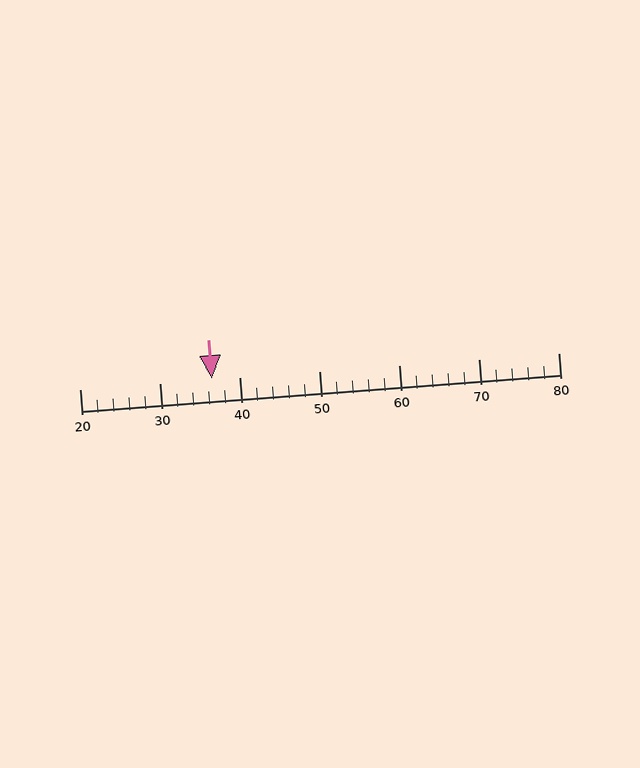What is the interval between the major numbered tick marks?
The major tick marks are spaced 10 units apart.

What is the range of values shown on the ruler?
The ruler shows values from 20 to 80.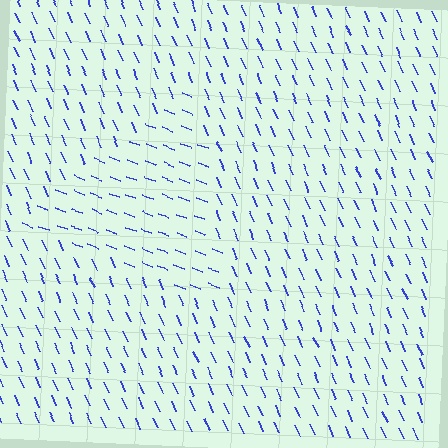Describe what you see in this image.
The image is filled with small blue line segments. A triangle region in the image has lines oriented differently from the surrounding lines, creating a visible texture boundary.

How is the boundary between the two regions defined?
The boundary is defined purely by a change in line orientation (approximately 45 degrees difference). All lines are the same color and thickness.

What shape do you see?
I see a triangle.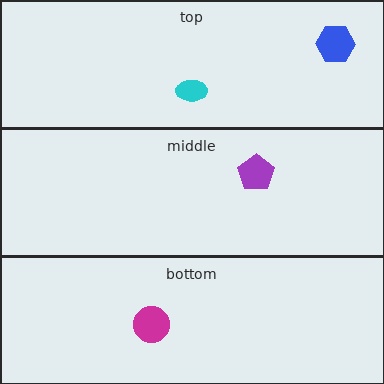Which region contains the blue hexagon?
The top region.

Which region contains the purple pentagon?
The middle region.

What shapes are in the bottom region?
The magenta circle.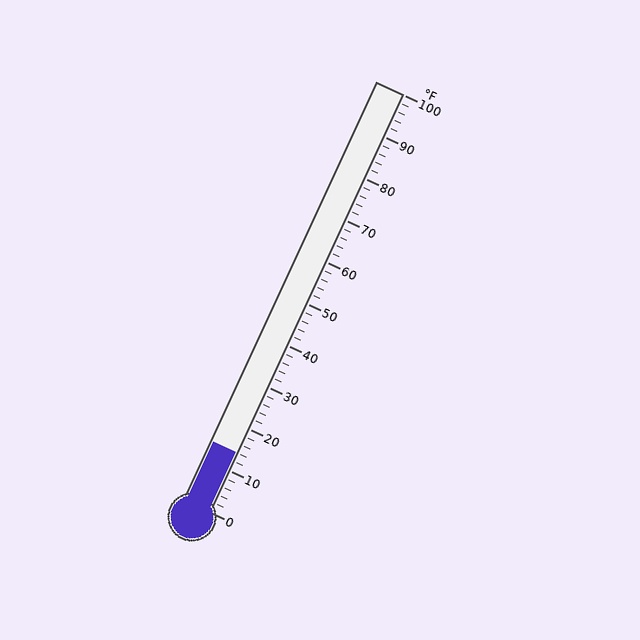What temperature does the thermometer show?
The thermometer shows approximately 14°F.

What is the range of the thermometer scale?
The thermometer scale ranges from 0°F to 100°F.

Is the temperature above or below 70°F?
The temperature is below 70°F.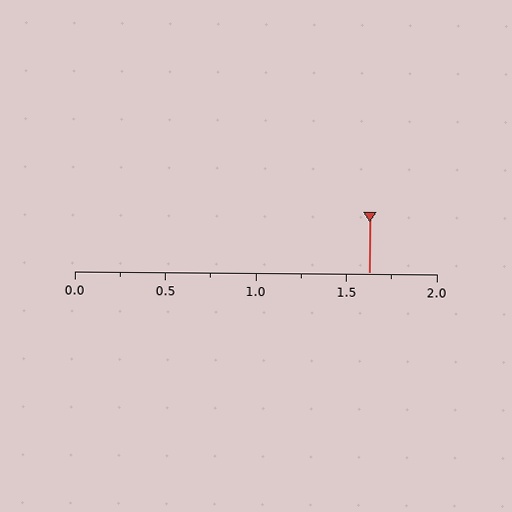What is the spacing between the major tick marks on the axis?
The major ticks are spaced 0.5 apart.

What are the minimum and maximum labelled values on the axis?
The axis runs from 0.0 to 2.0.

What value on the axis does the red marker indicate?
The marker indicates approximately 1.62.